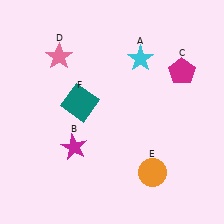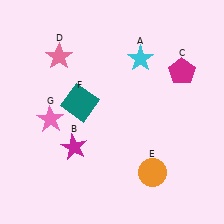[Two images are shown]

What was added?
A pink star (G) was added in Image 2.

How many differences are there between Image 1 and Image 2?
There is 1 difference between the two images.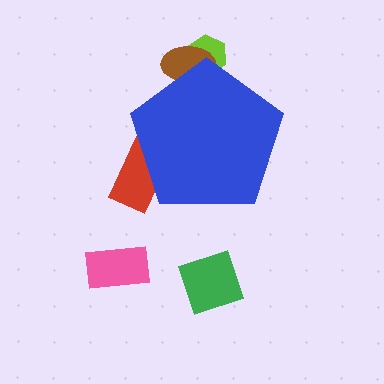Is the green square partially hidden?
No, the green square is fully visible.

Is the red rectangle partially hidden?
Yes, the red rectangle is partially hidden behind the blue pentagon.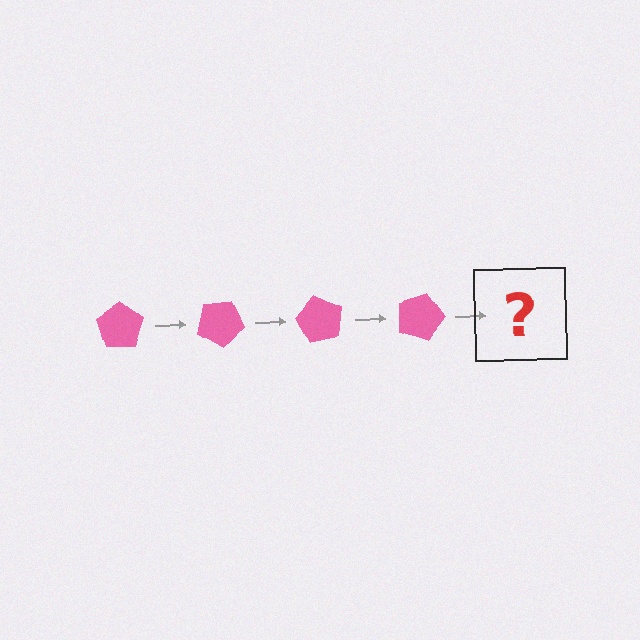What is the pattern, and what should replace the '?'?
The pattern is that the pentagon rotates 30 degrees each step. The '?' should be a pink pentagon rotated 120 degrees.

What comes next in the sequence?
The next element should be a pink pentagon rotated 120 degrees.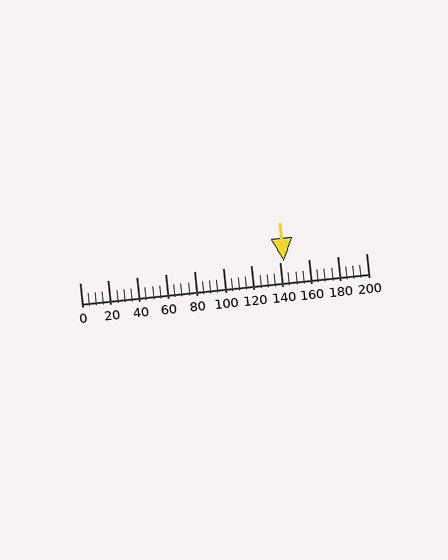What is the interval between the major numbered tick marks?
The major tick marks are spaced 20 units apart.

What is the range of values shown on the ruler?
The ruler shows values from 0 to 200.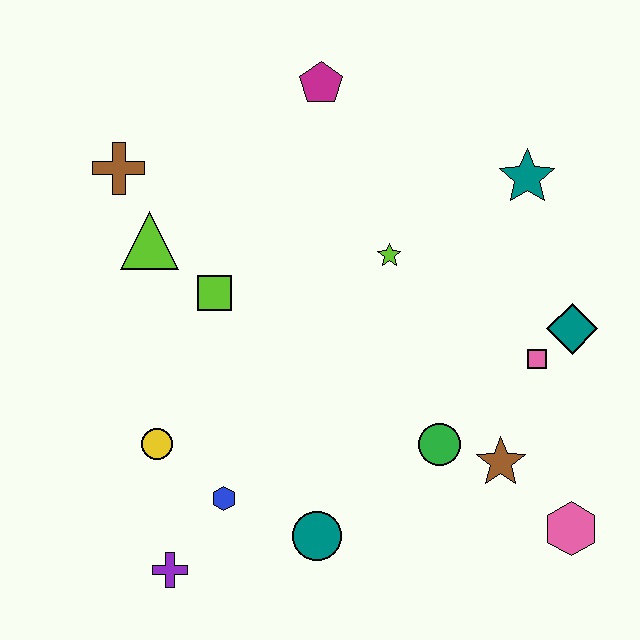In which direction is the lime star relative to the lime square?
The lime star is to the right of the lime square.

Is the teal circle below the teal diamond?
Yes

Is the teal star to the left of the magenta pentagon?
No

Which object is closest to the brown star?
The green circle is closest to the brown star.